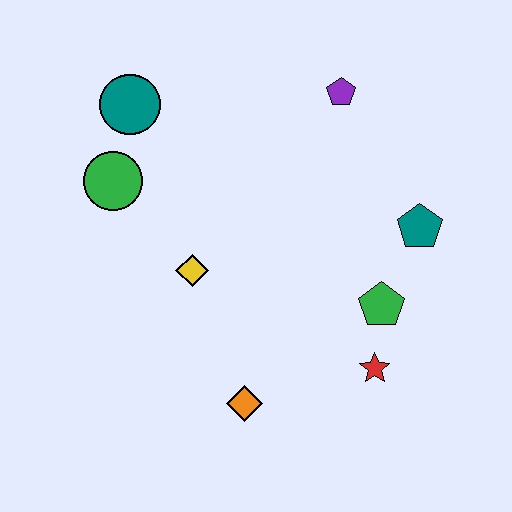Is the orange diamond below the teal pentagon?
Yes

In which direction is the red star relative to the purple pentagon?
The red star is below the purple pentagon.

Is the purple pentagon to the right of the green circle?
Yes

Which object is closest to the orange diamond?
The red star is closest to the orange diamond.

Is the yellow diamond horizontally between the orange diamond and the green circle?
Yes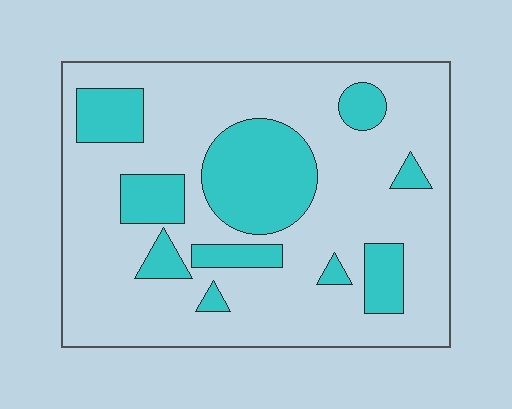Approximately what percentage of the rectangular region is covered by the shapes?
Approximately 25%.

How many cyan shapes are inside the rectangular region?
10.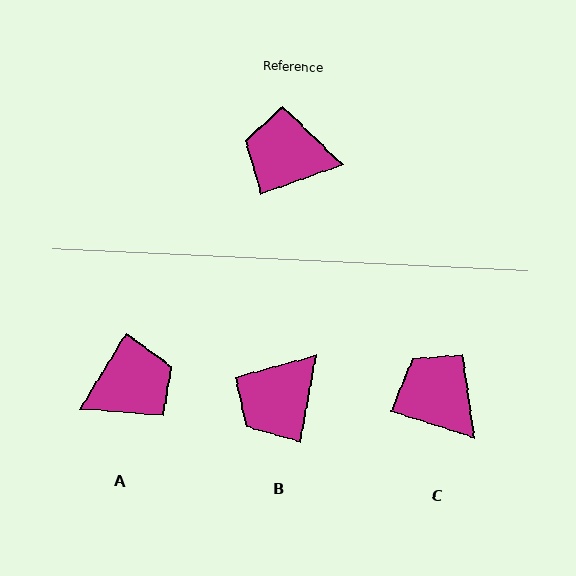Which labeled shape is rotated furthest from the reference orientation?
A, about 141 degrees away.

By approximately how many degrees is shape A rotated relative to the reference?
Approximately 141 degrees clockwise.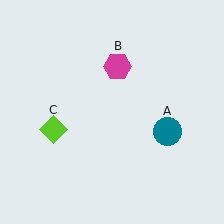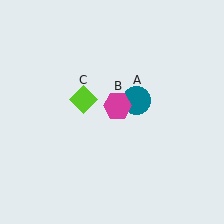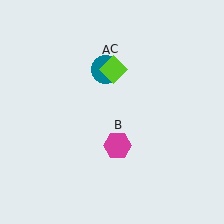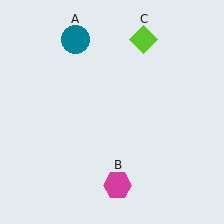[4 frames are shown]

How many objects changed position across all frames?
3 objects changed position: teal circle (object A), magenta hexagon (object B), lime diamond (object C).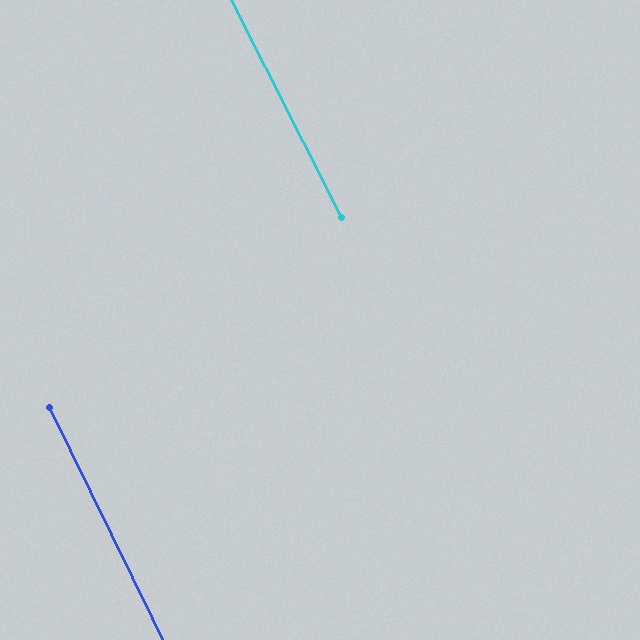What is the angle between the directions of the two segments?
Approximately 1 degree.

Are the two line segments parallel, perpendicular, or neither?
Parallel — their directions differ by only 0.8°.